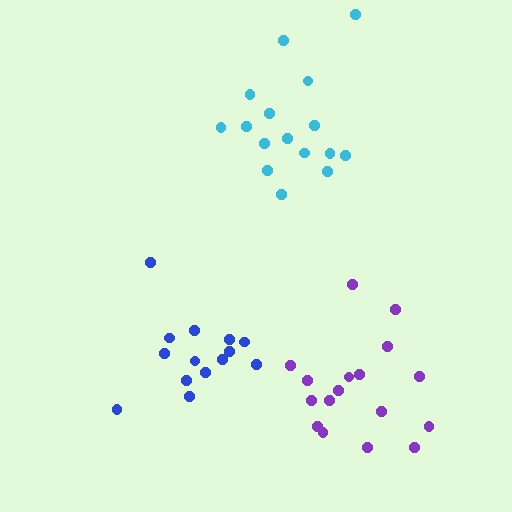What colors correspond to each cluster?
The clusters are colored: cyan, blue, purple.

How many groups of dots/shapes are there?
There are 3 groups.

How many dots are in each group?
Group 1: 16 dots, Group 2: 14 dots, Group 3: 17 dots (47 total).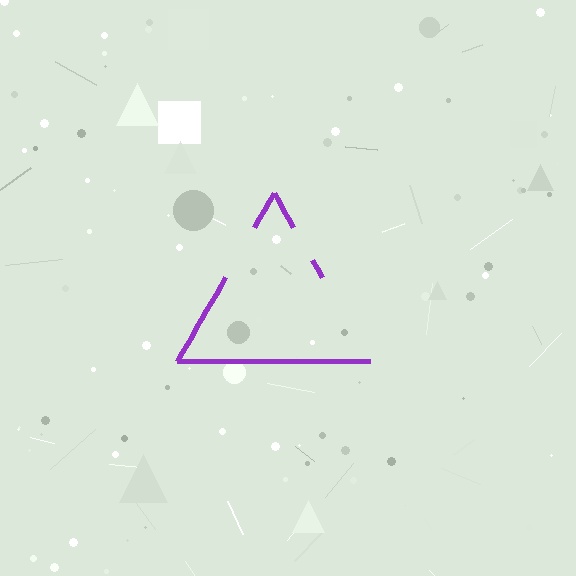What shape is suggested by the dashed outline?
The dashed outline suggests a triangle.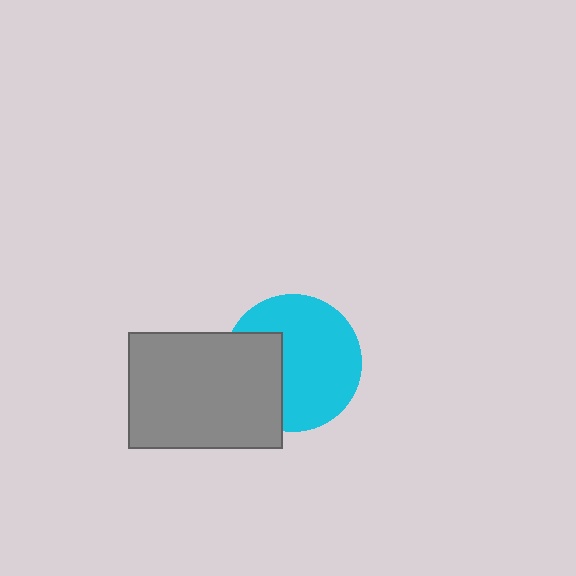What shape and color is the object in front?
The object in front is a gray rectangle.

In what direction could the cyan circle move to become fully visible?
The cyan circle could move right. That would shift it out from behind the gray rectangle entirely.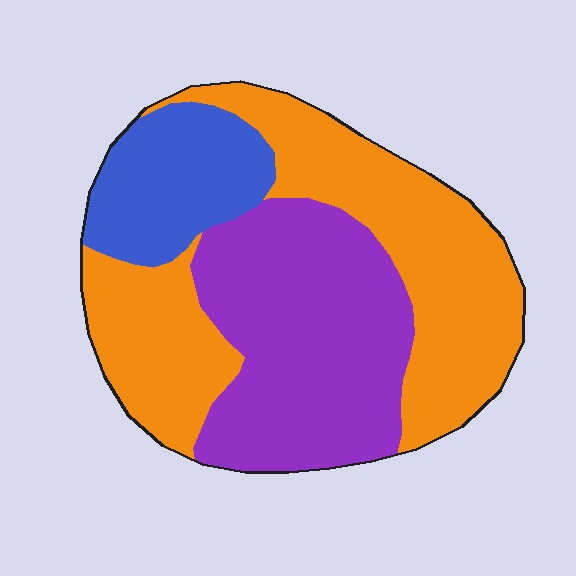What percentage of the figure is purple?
Purple takes up between a quarter and a half of the figure.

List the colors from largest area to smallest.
From largest to smallest: orange, purple, blue.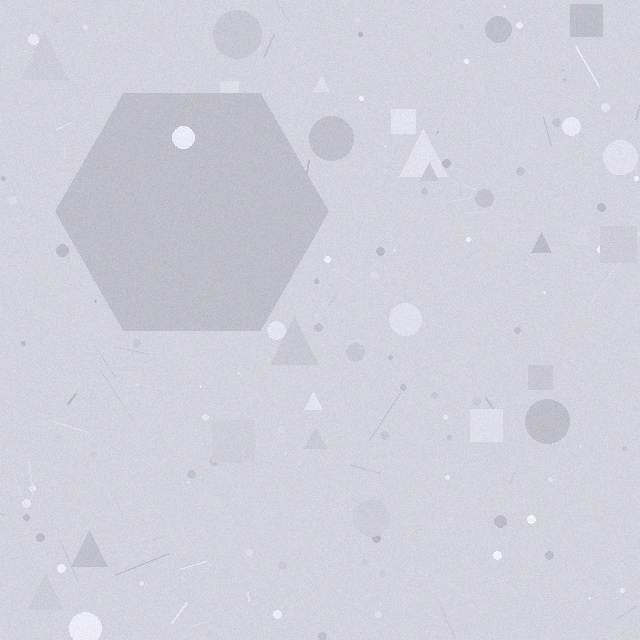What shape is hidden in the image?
A hexagon is hidden in the image.